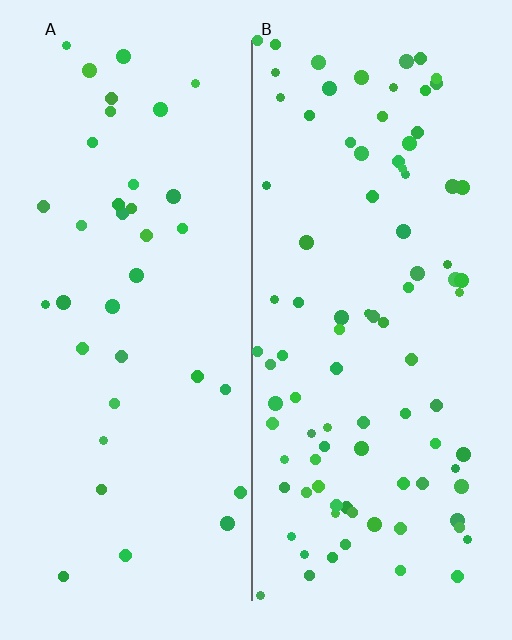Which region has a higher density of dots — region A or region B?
B (the right).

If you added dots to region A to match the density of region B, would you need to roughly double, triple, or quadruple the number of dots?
Approximately triple.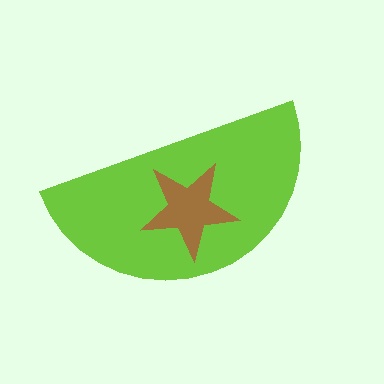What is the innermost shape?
The brown star.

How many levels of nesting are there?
2.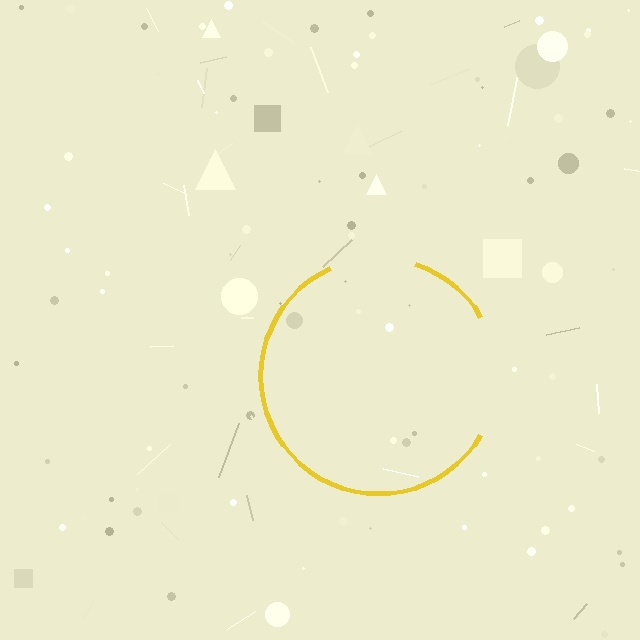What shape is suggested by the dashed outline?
The dashed outline suggests a circle.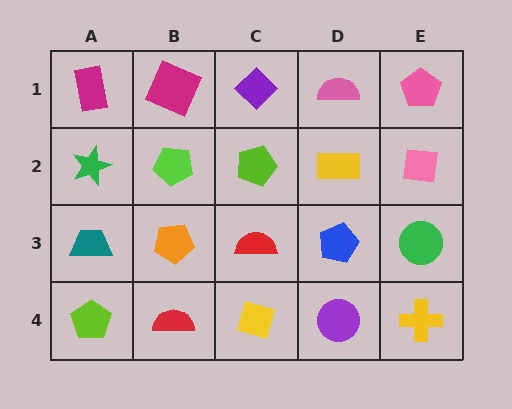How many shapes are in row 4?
5 shapes.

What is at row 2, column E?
A pink square.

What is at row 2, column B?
A lime pentagon.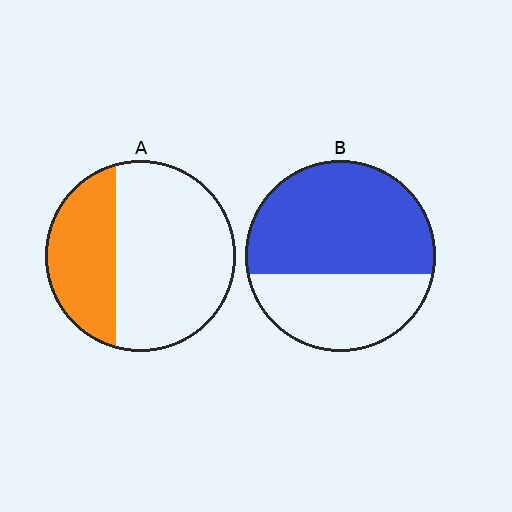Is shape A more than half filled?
No.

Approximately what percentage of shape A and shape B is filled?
A is approximately 35% and B is approximately 60%.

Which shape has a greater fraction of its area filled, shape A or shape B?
Shape B.